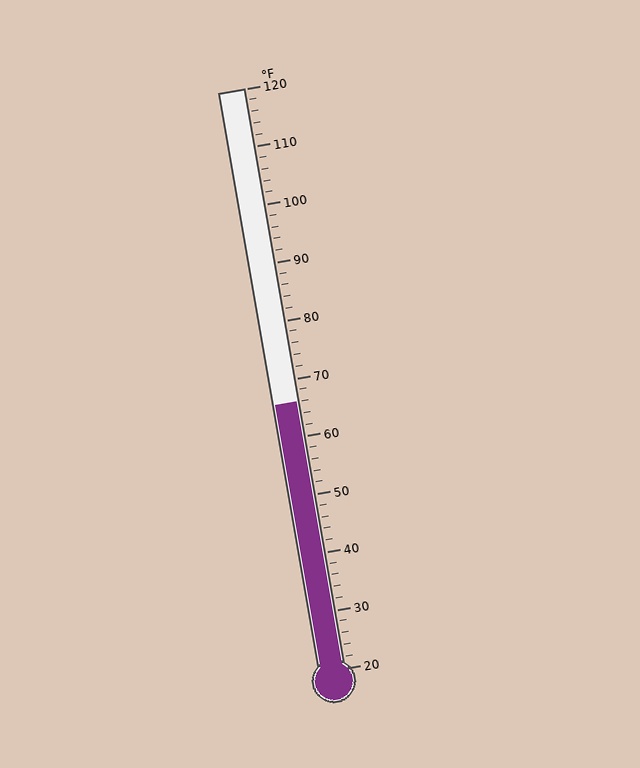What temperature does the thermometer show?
The thermometer shows approximately 66°F.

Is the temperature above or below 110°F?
The temperature is below 110°F.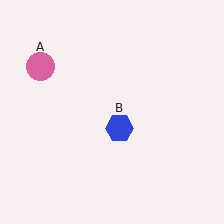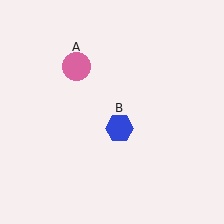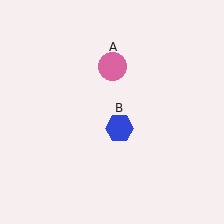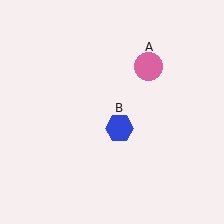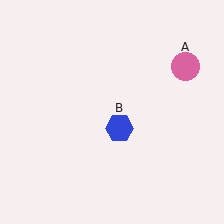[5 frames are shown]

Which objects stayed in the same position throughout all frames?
Blue hexagon (object B) remained stationary.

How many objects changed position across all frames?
1 object changed position: pink circle (object A).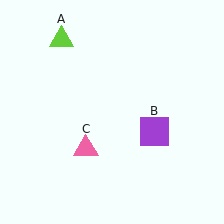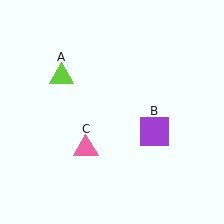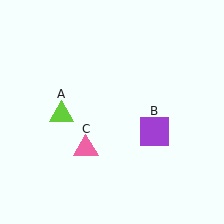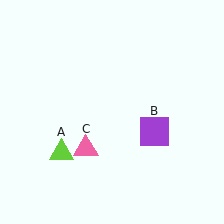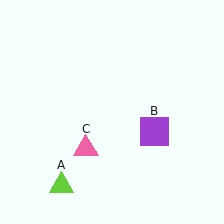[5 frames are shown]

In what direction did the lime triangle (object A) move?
The lime triangle (object A) moved down.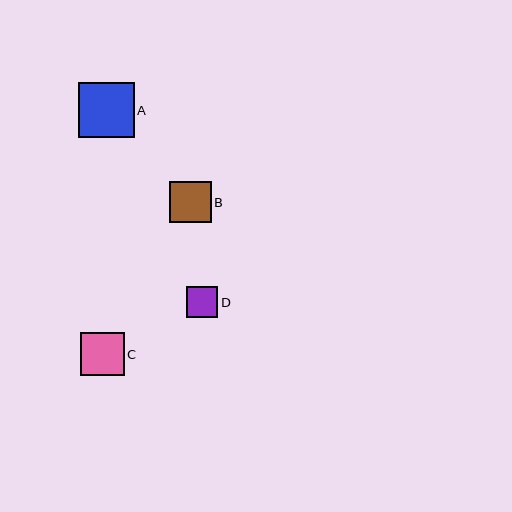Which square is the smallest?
Square D is the smallest with a size of approximately 31 pixels.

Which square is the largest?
Square A is the largest with a size of approximately 55 pixels.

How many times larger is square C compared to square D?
Square C is approximately 1.4 times the size of square D.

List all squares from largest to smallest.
From largest to smallest: A, C, B, D.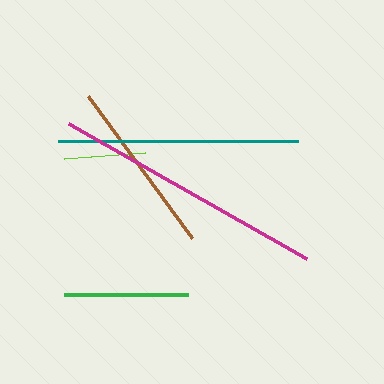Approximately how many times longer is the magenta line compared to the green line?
The magenta line is approximately 2.2 times the length of the green line.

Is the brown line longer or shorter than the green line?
The brown line is longer than the green line.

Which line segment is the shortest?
The lime line is the shortest at approximately 81 pixels.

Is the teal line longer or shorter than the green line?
The teal line is longer than the green line.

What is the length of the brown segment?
The brown segment is approximately 176 pixels long.